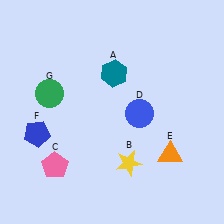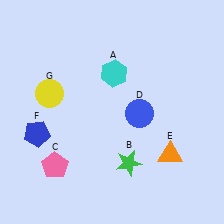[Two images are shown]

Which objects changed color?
A changed from teal to cyan. B changed from yellow to green. G changed from green to yellow.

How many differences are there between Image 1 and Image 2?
There are 3 differences between the two images.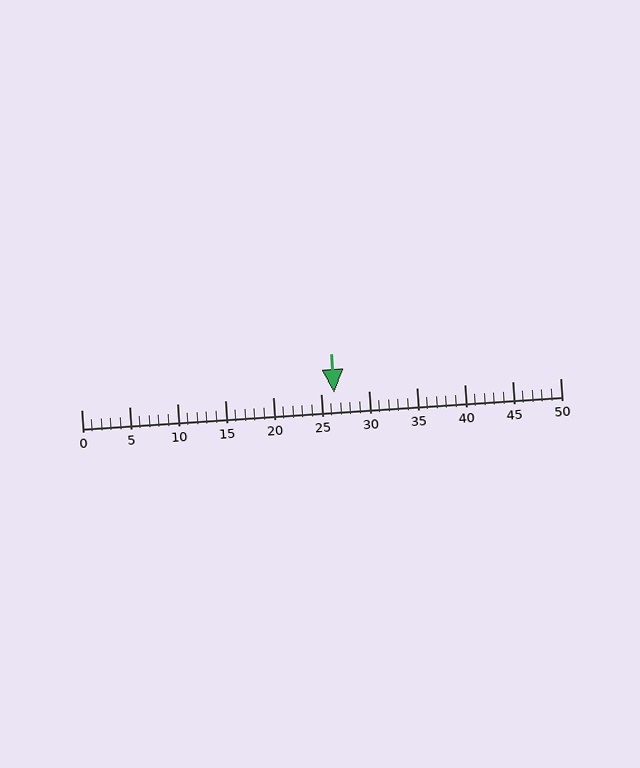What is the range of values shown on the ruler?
The ruler shows values from 0 to 50.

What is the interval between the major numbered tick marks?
The major tick marks are spaced 5 units apart.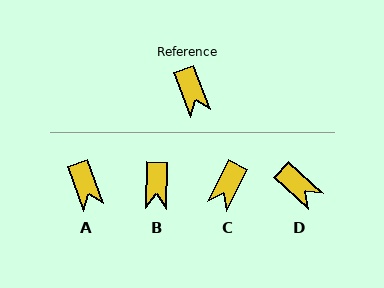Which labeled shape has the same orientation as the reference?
A.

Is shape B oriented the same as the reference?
No, it is off by about 22 degrees.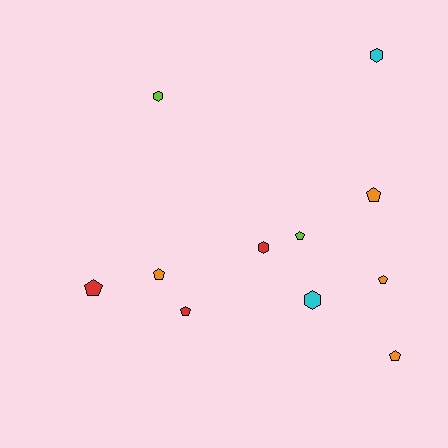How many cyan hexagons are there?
There are 2 cyan hexagons.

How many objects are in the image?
There are 11 objects.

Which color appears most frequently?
Orange, with 4 objects.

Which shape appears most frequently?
Pentagon, with 7 objects.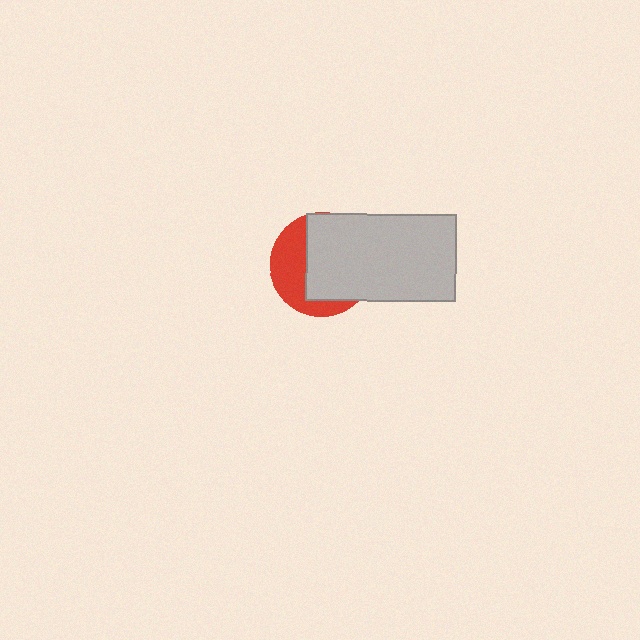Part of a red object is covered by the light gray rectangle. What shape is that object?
It is a circle.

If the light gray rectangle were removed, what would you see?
You would see the complete red circle.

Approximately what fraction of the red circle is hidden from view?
Roughly 61% of the red circle is hidden behind the light gray rectangle.